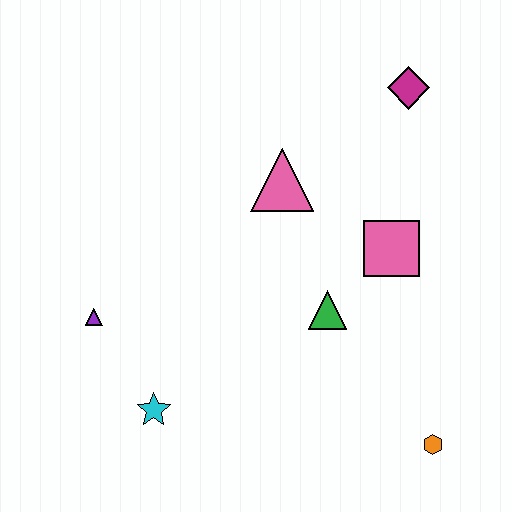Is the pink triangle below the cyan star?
No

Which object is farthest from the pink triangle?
The orange hexagon is farthest from the pink triangle.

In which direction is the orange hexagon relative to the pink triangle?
The orange hexagon is below the pink triangle.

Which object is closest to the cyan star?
The purple triangle is closest to the cyan star.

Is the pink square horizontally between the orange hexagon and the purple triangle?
Yes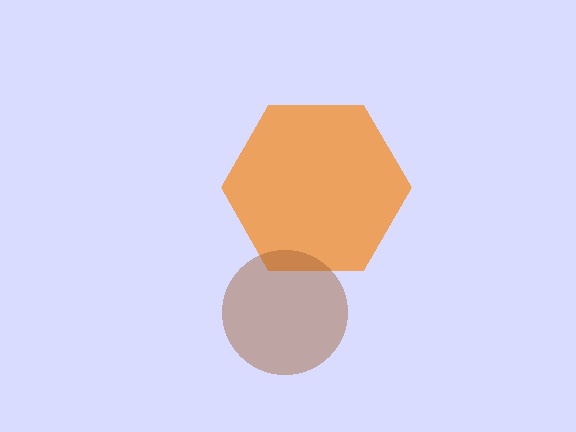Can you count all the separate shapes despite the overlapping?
Yes, there are 2 separate shapes.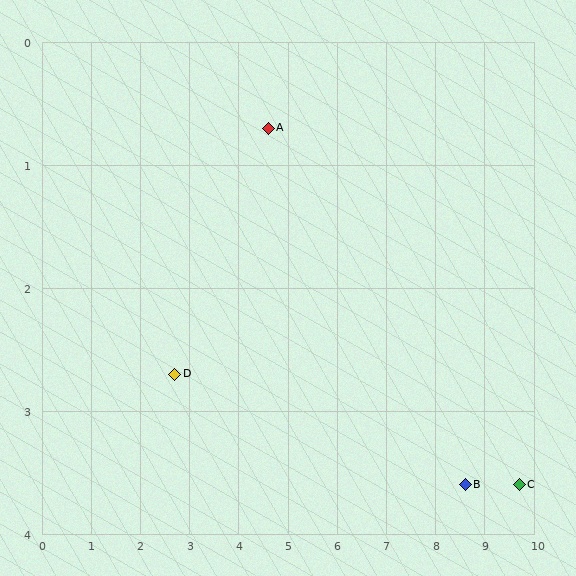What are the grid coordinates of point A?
Point A is at approximately (4.6, 0.7).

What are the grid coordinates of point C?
Point C is at approximately (9.7, 3.6).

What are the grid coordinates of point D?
Point D is at approximately (2.7, 2.7).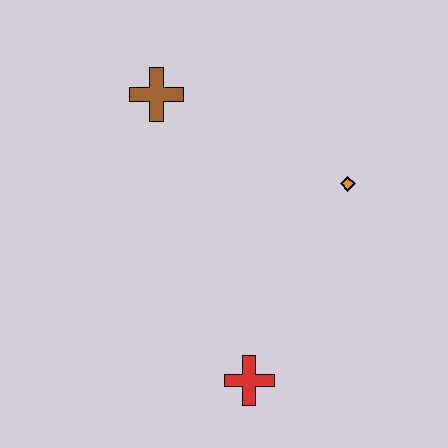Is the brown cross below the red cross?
No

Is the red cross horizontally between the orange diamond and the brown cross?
Yes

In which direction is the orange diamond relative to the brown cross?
The orange diamond is to the right of the brown cross.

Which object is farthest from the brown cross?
The red cross is farthest from the brown cross.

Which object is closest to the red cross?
The orange diamond is closest to the red cross.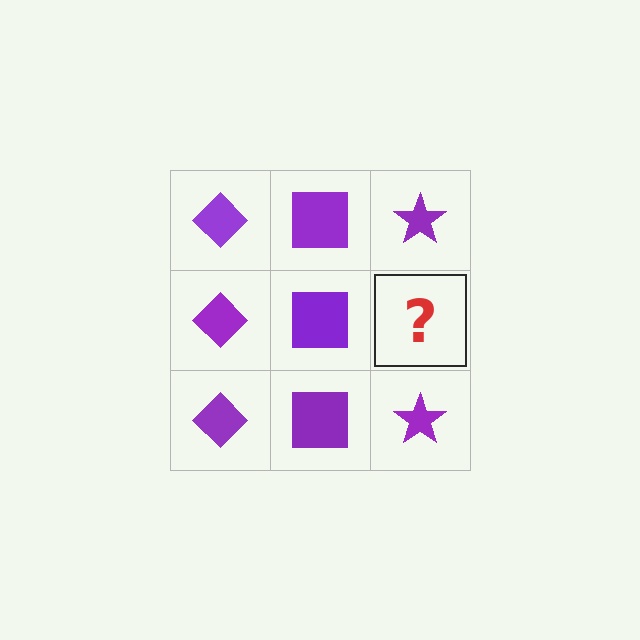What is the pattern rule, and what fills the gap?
The rule is that each column has a consistent shape. The gap should be filled with a purple star.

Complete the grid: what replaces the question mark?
The question mark should be replaced with a purple star.